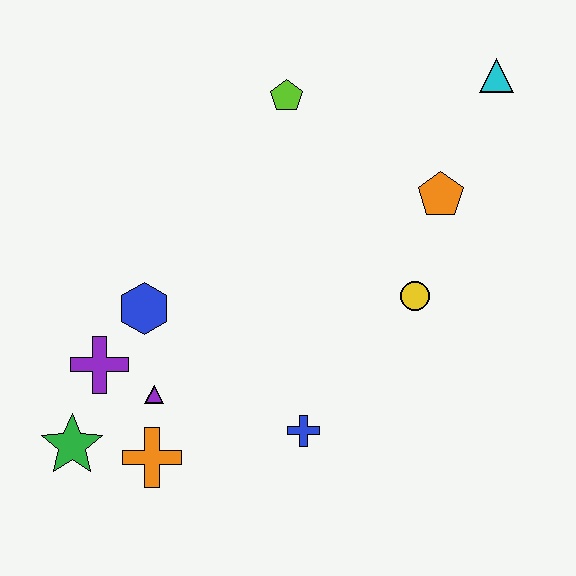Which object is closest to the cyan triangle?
The orange pentagon is closest to the cyan triangle.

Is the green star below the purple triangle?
Yes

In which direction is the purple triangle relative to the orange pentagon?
The purple triangle is to the left of the orange pentagon.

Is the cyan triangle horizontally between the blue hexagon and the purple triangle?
No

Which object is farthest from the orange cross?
The cyan triangle is farthest from the orange cross.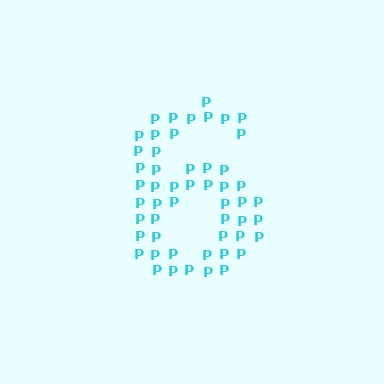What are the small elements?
The small elements are letter P's.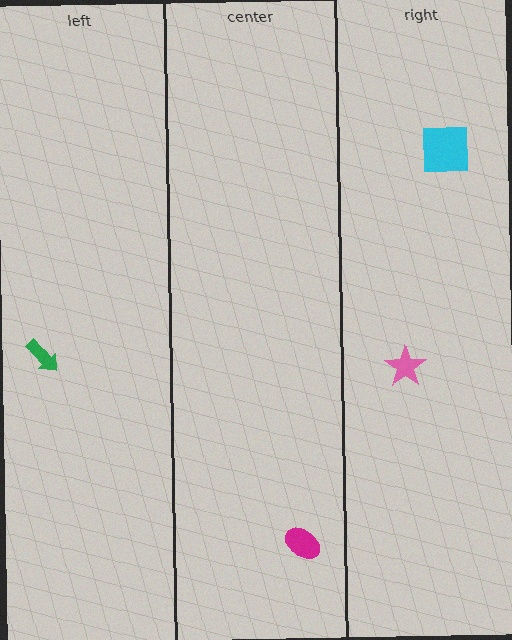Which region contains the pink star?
The right region.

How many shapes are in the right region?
2.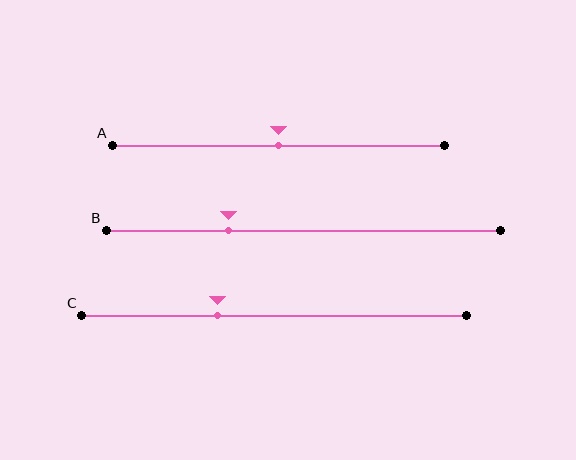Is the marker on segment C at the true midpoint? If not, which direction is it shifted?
No, the marker on segment C is shifted to the left by about 15% of the segment length.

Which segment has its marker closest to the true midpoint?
Segment A has its marker closest to the true midpoint.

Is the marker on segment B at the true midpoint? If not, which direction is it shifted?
No, the marker on segment B is shifted to the left by about 19% of the segment length.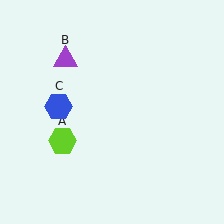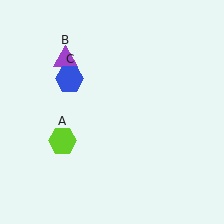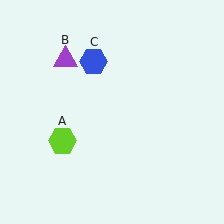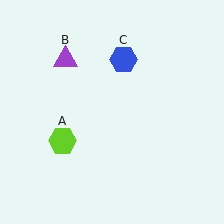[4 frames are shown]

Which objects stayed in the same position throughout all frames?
Lime hexagon (object A) and purple triangle (object B) remained stationary.